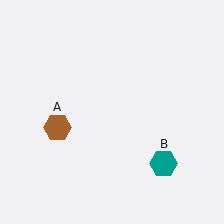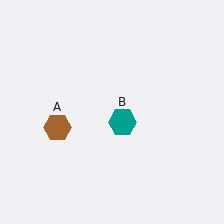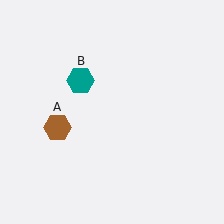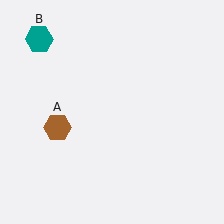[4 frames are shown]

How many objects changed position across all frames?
1 object changed position: teal hexagon (object B).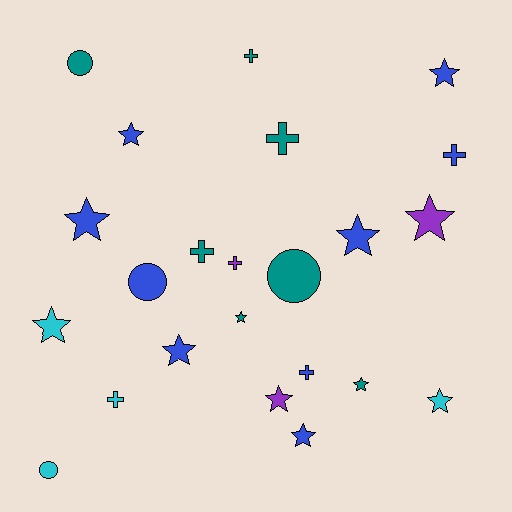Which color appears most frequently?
Blue, with 9 objects.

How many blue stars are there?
There are 6 blue stars.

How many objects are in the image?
There are 23 objects.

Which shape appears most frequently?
Star, with 12 objects.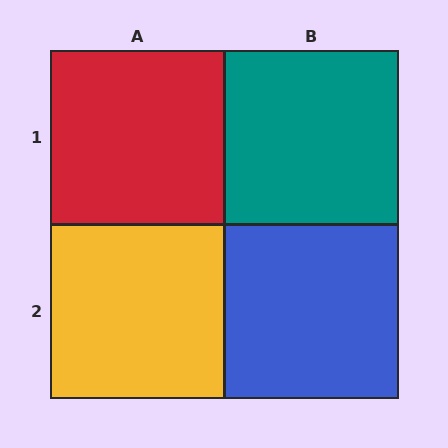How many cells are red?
1 cell is red.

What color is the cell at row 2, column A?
Yellow.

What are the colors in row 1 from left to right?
Red, teal.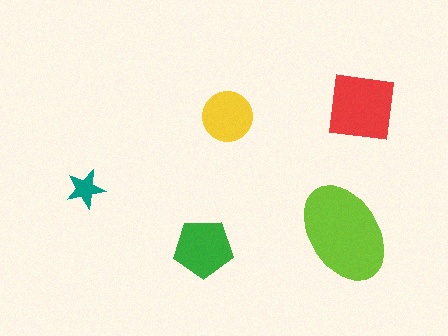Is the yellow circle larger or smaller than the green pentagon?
Smaller.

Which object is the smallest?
The teal star.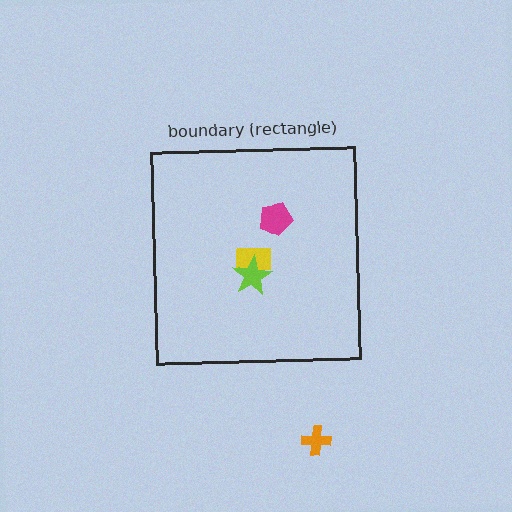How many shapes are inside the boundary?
3 inside, 1 outside.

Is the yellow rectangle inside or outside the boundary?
Inside.